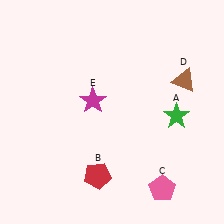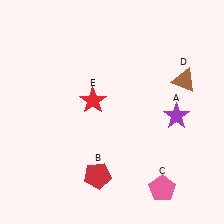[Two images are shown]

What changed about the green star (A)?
In Image 1, A is green. In Image 2, it changed to purple.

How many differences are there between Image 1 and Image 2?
There are 2 differences between the two images.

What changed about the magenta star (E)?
In Image 1, E is magenta. In Image 2, it changed to red.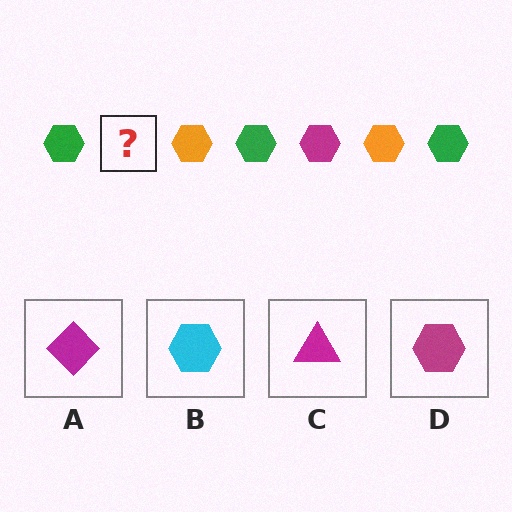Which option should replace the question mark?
Option D.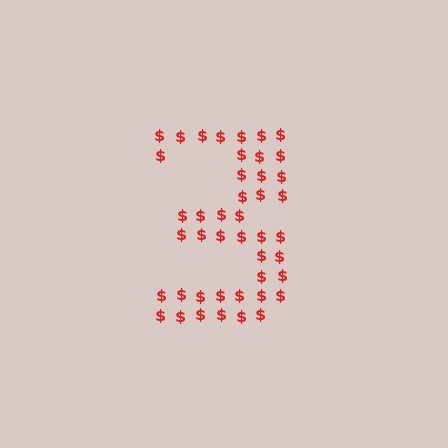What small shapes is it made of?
It is made of small dollar signs.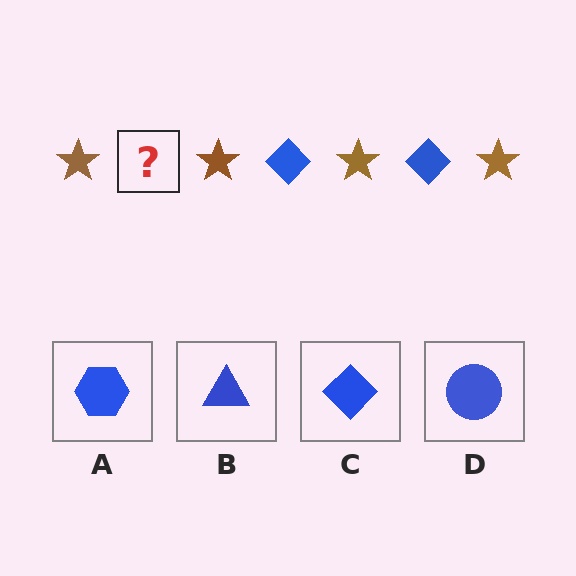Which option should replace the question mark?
Option C.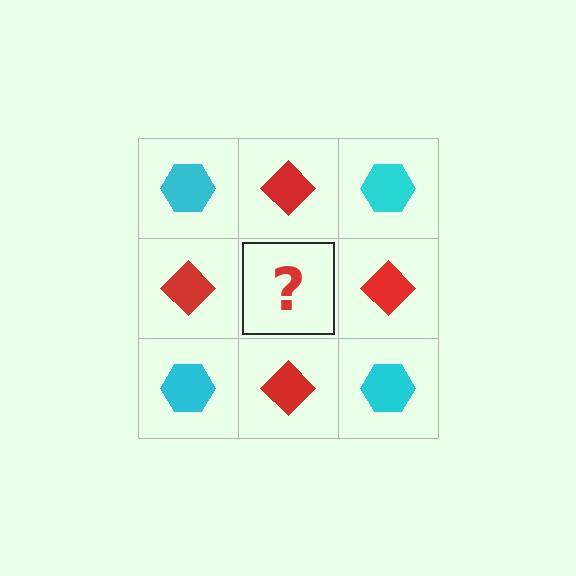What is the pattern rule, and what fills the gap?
The rule is that it alternates cyan hexagon and red diamond in a checkerboard pattern. The gap should be filled with a cyan hexagon.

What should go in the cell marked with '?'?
The missing cell should contain a cyan hexagon.